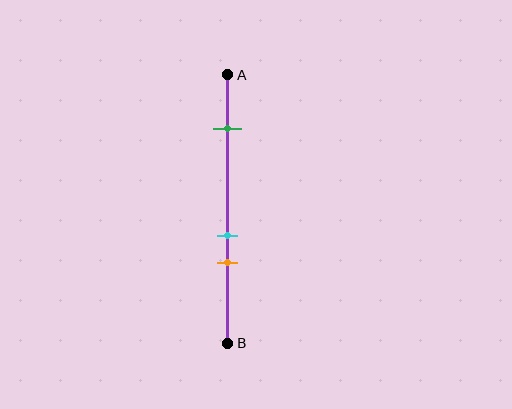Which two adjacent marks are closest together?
The cyan and orange marks are the closest adjacent pair.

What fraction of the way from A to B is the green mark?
The green mark is approximately 20% (0.2) of the way from A to B.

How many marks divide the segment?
There are 3 marks dividing the segment.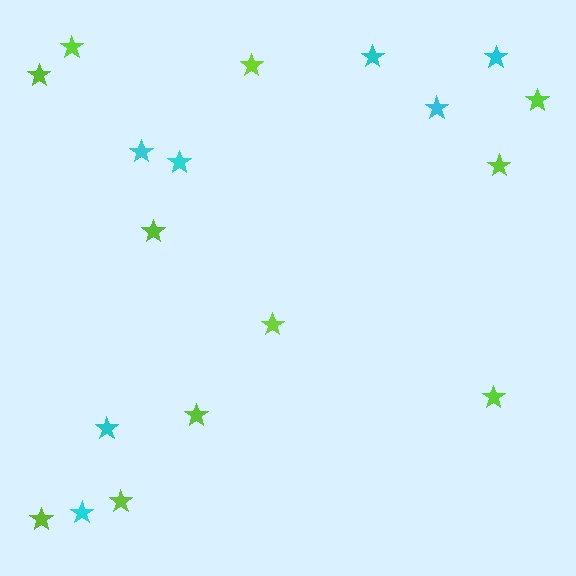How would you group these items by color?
There are 2 groups: one group of cyan stars (7) and one group of lime stars (11).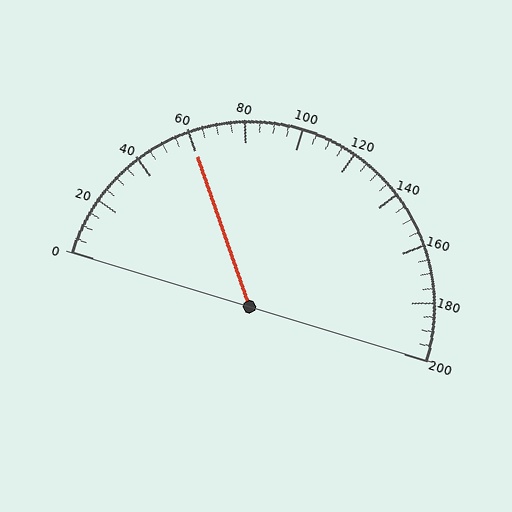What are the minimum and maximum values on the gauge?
The gauge ranges from 0 to 200.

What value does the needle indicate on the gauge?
The needle indicates approximately 60.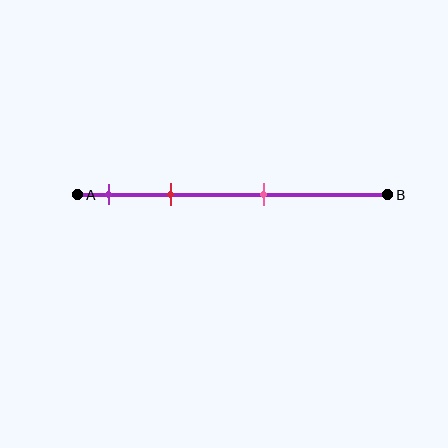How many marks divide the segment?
There are 3 marks dividing the segment.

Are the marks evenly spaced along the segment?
No, the marks are not evenly spaced.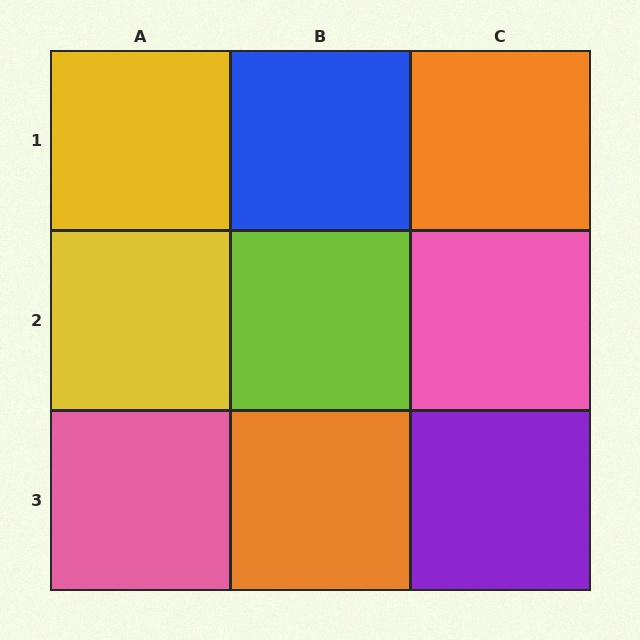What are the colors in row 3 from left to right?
Pink, orange, purple.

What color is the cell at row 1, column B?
Blue.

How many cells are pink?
2 cells are pink.